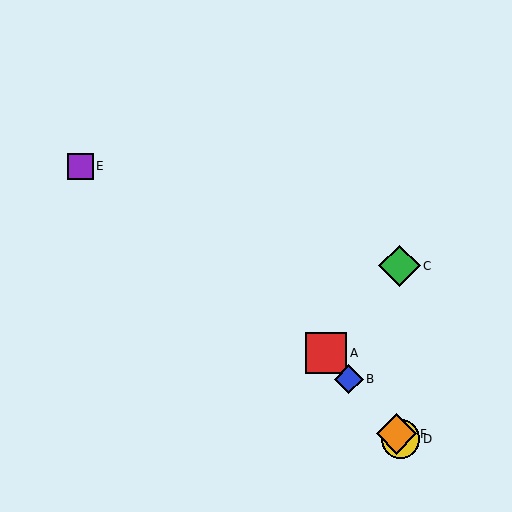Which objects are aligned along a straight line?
Objects A, B, D, F are aligned along a straight line.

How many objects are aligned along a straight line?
4 objects (A, B, D, F) are aligned along a straight line.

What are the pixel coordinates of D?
Object D is at (401, 439).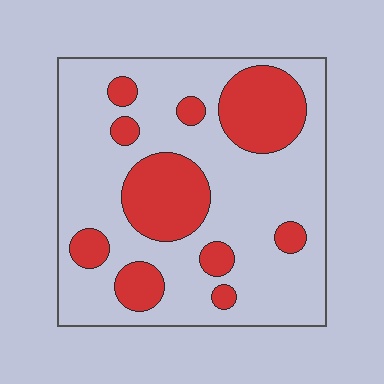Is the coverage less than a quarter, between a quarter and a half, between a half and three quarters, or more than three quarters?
Between a quarter and a half.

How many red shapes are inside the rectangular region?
10.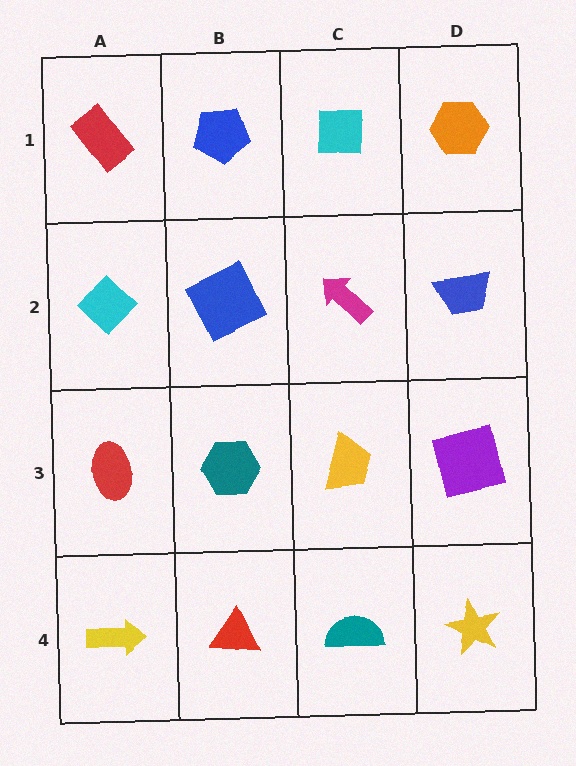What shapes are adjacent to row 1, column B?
A blue square (row 2, column B), a red rectangle (row 1, column A), a cyan square (row 1, column C).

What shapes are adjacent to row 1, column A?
A cyan diamond (row 2, column A), a blue pentagon (row 1, column B).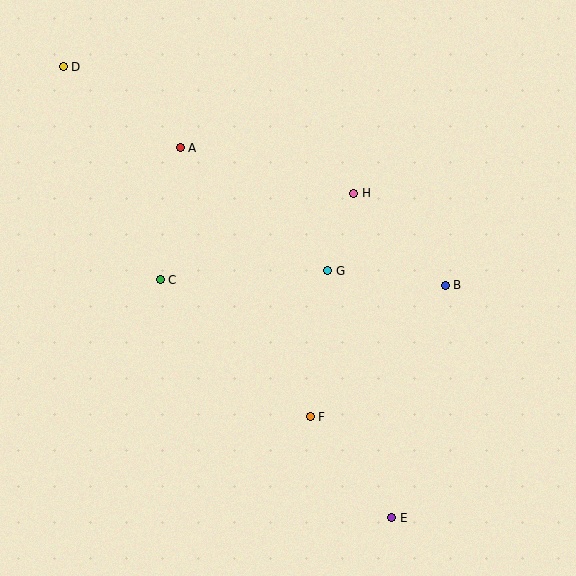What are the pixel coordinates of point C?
Point C is at (160, 280).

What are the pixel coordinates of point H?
Point H is at (354, 193).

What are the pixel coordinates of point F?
Point F is at (310, 417).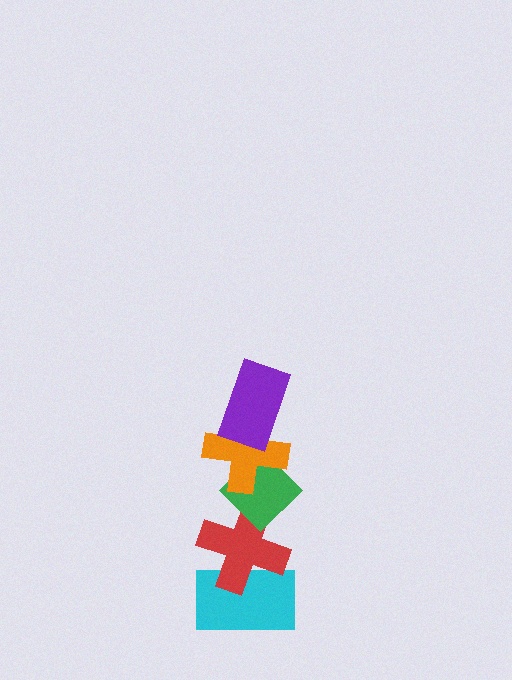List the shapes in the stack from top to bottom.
From top to bottom: the purple rectangle, the orange cross, the green diamond, the red cross, the cyan rectangle.